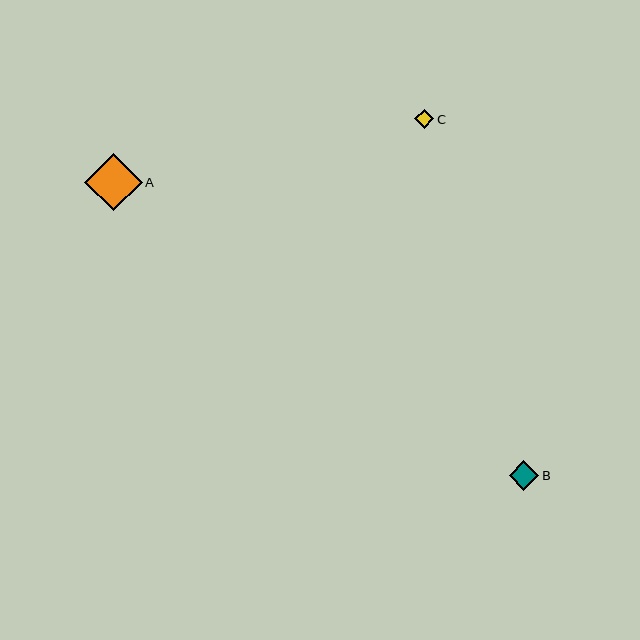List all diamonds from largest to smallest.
From largest to smallest: A, B, C.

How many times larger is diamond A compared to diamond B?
Diamond A is approximately 2.0 times the size of diamond B.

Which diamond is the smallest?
Diamond C is the smallest with a size of approximately 19 pixels.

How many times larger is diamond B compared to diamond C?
Diamond B is approximately 1.6 times the size of diamond C.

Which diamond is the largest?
Diamond A is the largest with a size of approximately 57 pixels.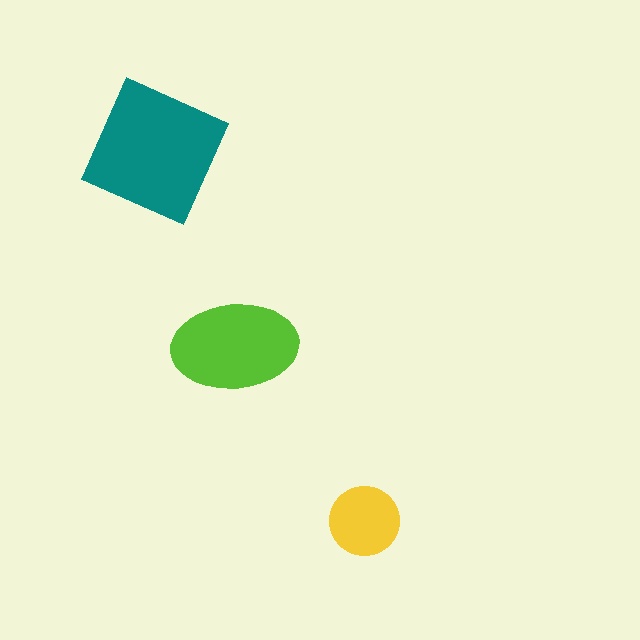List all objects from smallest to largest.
The yellow circle, the lime ellipse, the teal square.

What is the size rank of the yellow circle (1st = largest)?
3rd.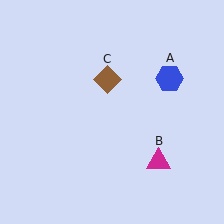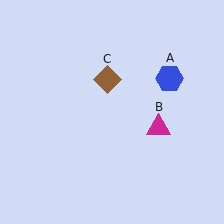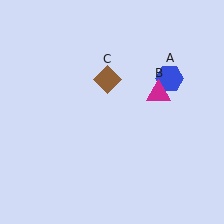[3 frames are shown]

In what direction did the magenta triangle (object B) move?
The magenta triangle (object B) moved up.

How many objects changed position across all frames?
1 object changed position: magenta triangle (object B).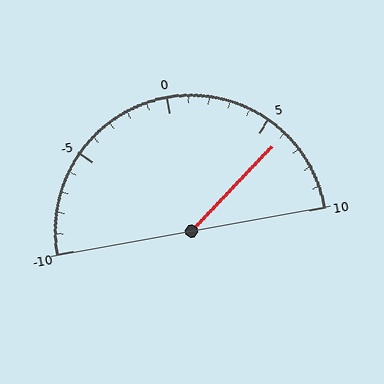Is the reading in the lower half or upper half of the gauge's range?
The reading is in the upper half of the range (-10 to 10).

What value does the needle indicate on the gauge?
The needle indicates approximately 6.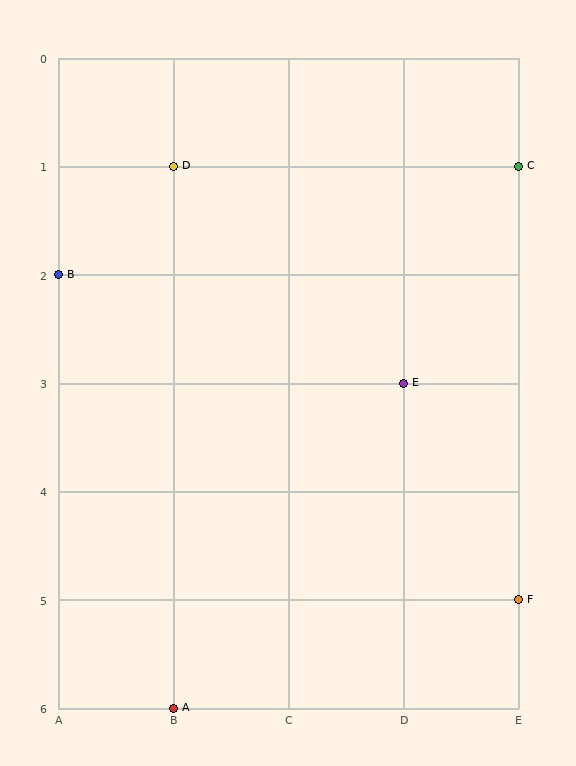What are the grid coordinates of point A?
Point A is at grid coordinates (B, 6).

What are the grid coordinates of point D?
Point D is at grid coordinates (B, 1).